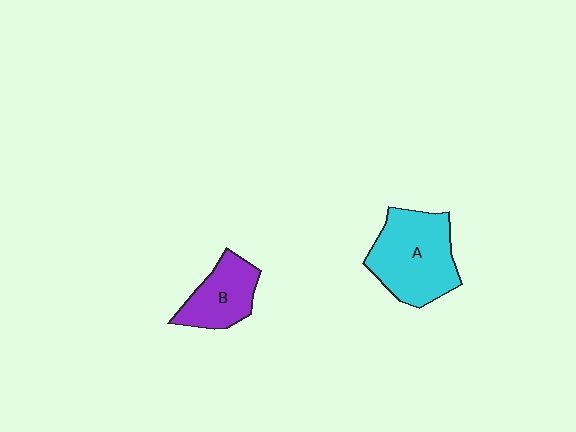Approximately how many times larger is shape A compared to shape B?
Approximately 1.6 times.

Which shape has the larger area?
Shape A (cyan).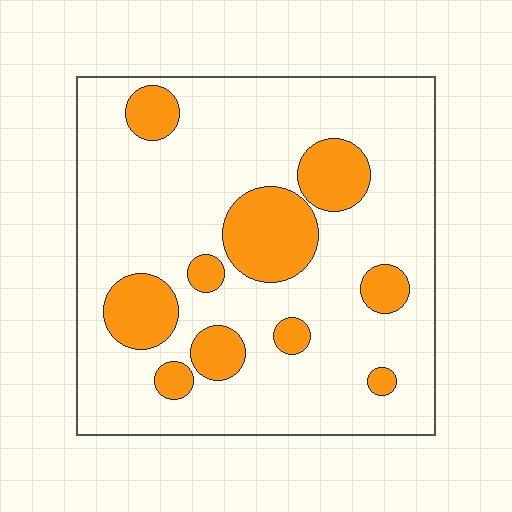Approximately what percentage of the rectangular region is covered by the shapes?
Approximately 20%.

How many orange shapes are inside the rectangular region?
10.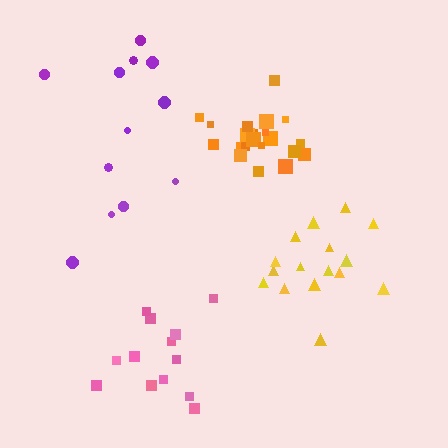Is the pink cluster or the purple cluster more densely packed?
Pink.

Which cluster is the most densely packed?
Orange.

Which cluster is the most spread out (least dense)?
Purple.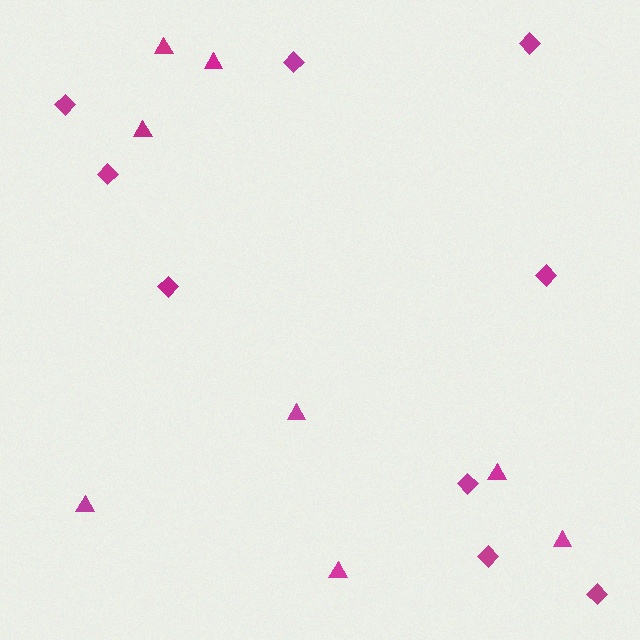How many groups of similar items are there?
There are 2 groups: one group of diamonds (9) and one group of triangles (8).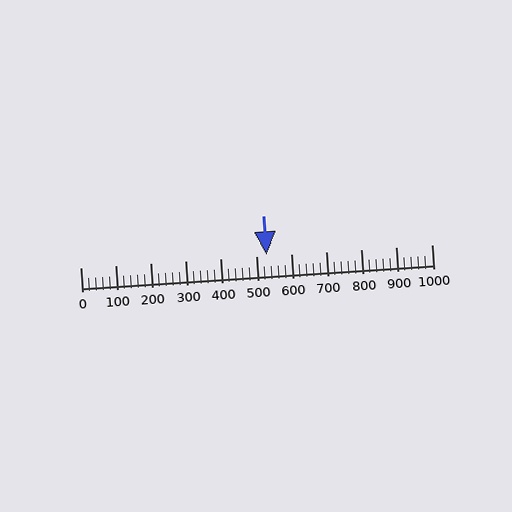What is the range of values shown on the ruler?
The ruler shows values from 0 to 1000.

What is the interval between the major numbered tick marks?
The major tick marks are spaced 100 units apart.